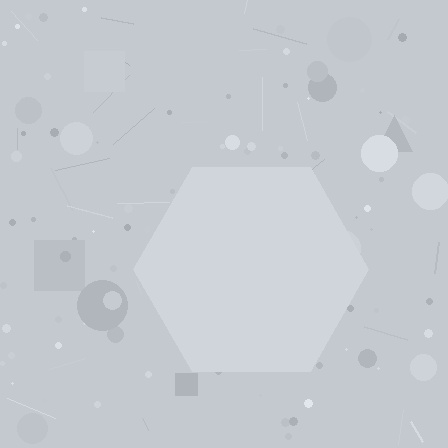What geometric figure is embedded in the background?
A hexagon is embedded in the background.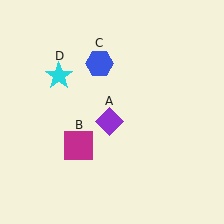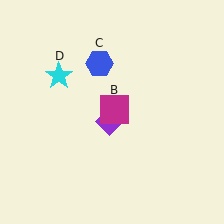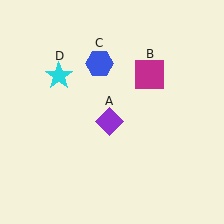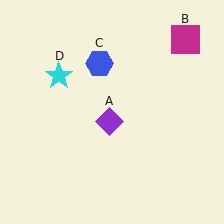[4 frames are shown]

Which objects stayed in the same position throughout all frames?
Purple diamond (object A) and blue hexagon (object C) and cyan star (object D) remained stationary.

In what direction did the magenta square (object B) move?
The magenta square (object B) moved up and to the right.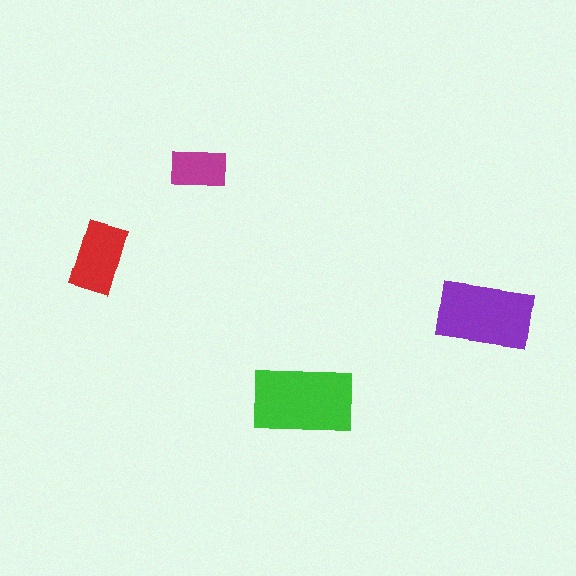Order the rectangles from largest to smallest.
the green one, the purple one, the red one, the magenta one.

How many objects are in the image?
There are 4 objects in the image.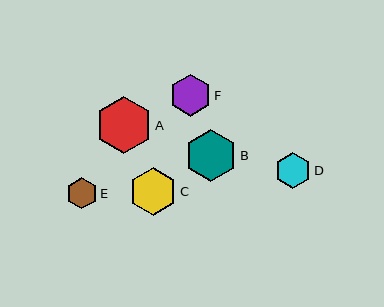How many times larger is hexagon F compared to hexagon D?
Hexagon F is approximately 1.2 times the size of hexagon D.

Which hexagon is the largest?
Hexagon A is the largest with a size of approximately 56 pixels.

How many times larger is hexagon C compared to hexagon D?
Hexagon C is approximately 1.3 times the size of hexagon D.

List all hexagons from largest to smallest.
From largest to smallest: A, B, C, F, D, E.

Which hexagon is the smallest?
Hexagon E is the smallest with a size of approximately 31 pixels.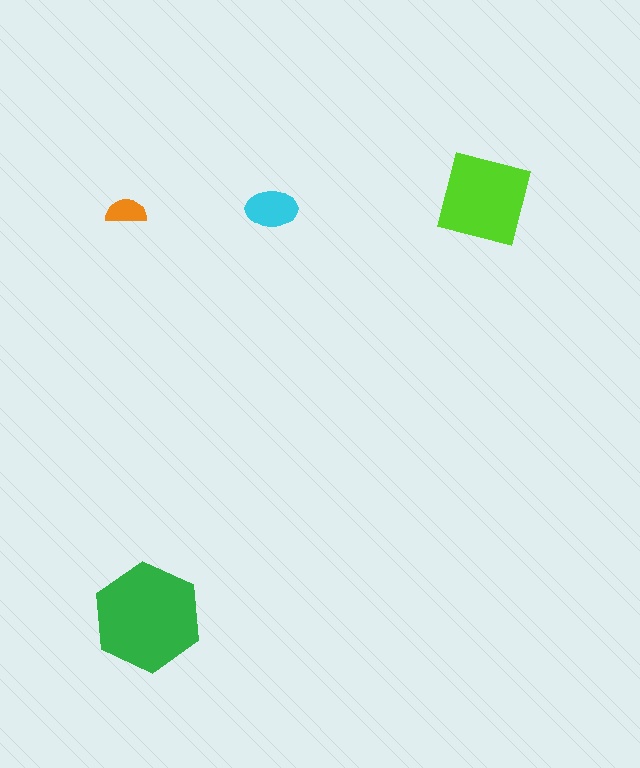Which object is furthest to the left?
The orange semicircle is leftmost.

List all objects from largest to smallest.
The green hexagon, the lime square, the cyan ellipse, the orange semicircle.